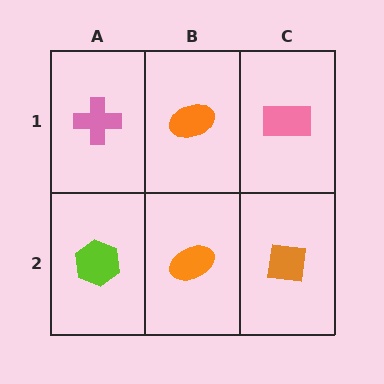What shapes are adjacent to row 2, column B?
An orange ellipse (row 1, column B), a lime hexagon (row 2, column A), an orange square (row 2, column C).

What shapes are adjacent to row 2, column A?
A pink cross (row 1, column A), an orange ellipse (row 2, column B).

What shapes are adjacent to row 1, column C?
An orange square (row 2, column C), an orange ellipse (row 1, column B).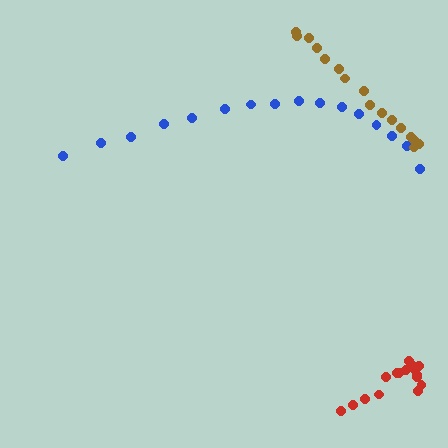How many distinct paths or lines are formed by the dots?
There are 3 distinct paths.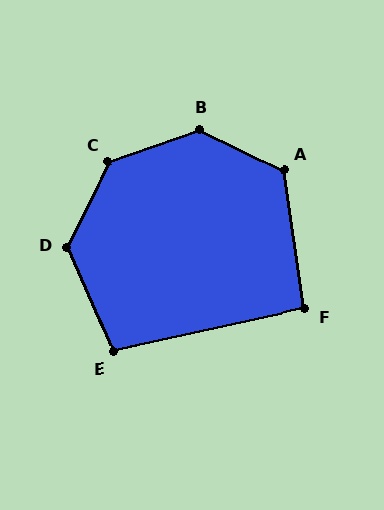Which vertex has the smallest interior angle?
F, at approximately 94 degrees.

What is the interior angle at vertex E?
Approximately 101 degrees (obtuse).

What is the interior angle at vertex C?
Approximately 135 degrees (obtuse).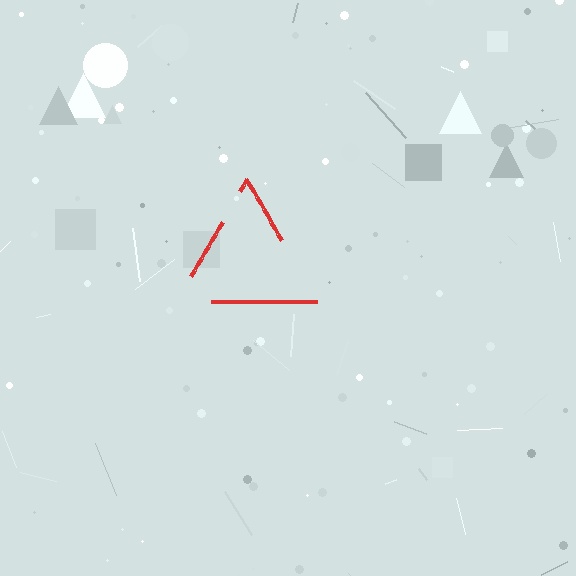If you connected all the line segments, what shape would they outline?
They would outline a triangle.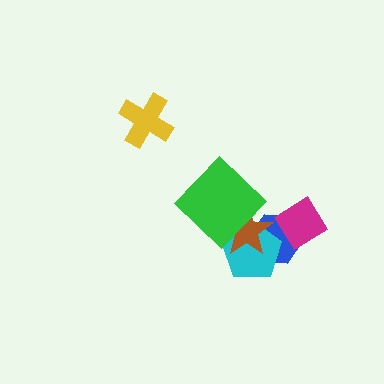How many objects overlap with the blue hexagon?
3 objects overlap with the blue hexagon.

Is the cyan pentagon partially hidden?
Yes, it is partially covered by another shape.